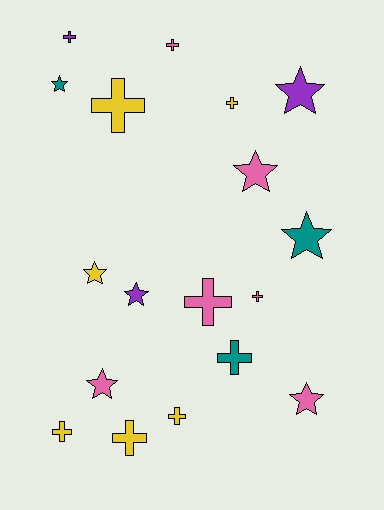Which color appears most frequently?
Pink, with 6 objects.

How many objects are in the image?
There are 18 objects.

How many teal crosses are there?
There is 1 teal cross.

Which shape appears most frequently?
Cross, with 10 objects.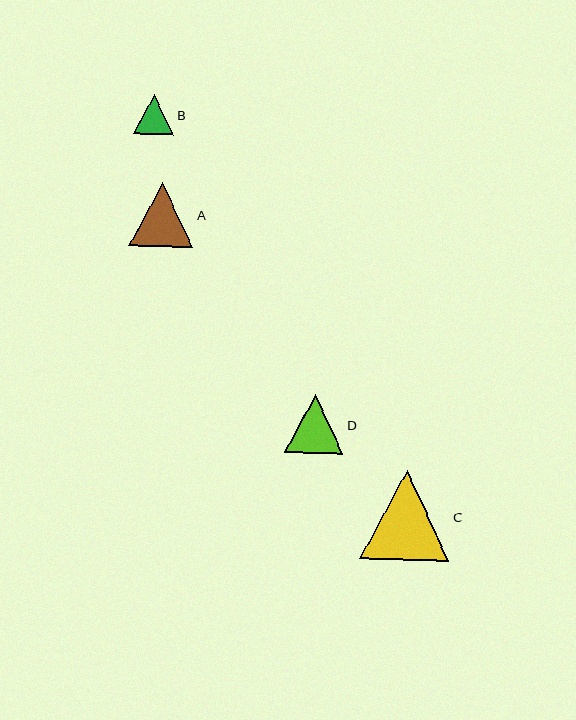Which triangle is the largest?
Triangle C is the largest with a size of approximately 89 pixels.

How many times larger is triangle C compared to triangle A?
Triangle C is approximately 1.4 times the size of triangle A.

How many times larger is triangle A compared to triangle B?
Triangle A is approximately 1.6 times the size of triangle B.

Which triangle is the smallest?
Triangle B is the smallest with a size of approximately 40 pixels.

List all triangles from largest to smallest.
From largest to smallest: C, A, D, B.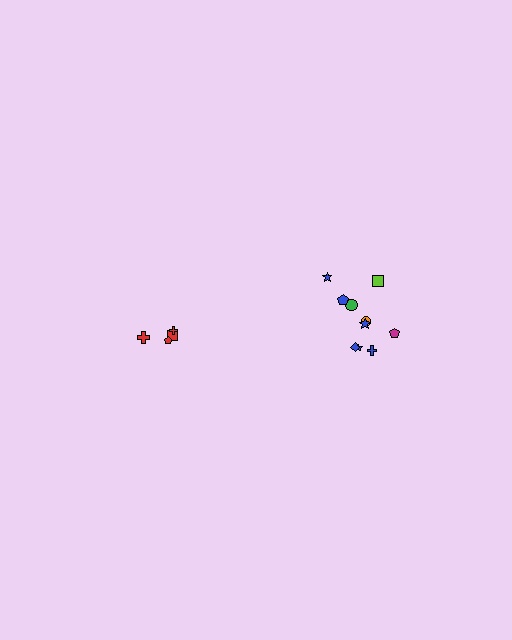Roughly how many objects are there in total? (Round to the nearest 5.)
Roughly 15 objects in total.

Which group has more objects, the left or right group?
The right group.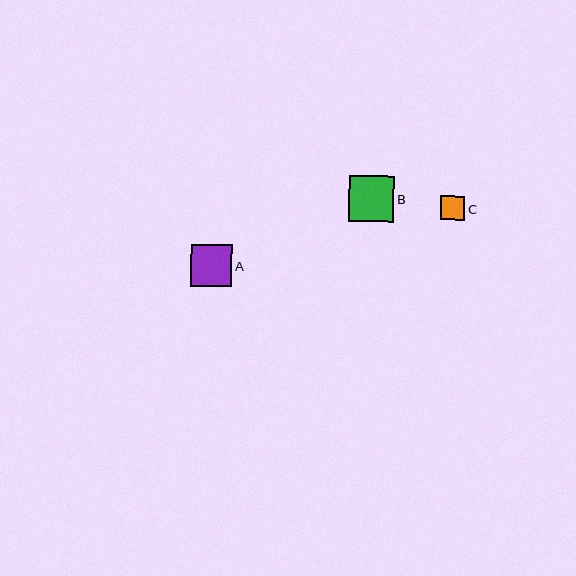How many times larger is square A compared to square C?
Square A is approximately 1.7 times the size of square C.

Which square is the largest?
Square B is the largest with a size of approximately 45 pixels.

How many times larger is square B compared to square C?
Square B is approximately 1.8 times the size of square C.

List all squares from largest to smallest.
From largest to smallest: B, A, C.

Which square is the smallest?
Square C is the smallest with a size of approximately 25 pixels.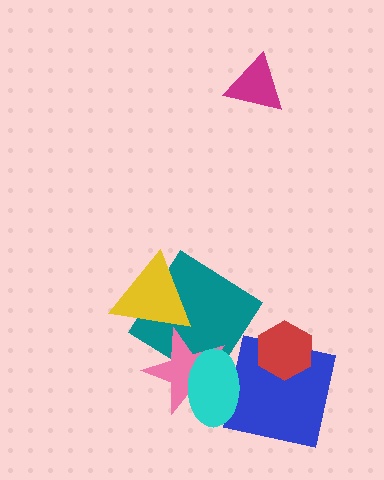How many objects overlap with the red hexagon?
1 object overlaps with the red hexagon.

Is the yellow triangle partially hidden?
Yes, it is partially covered by another shape.